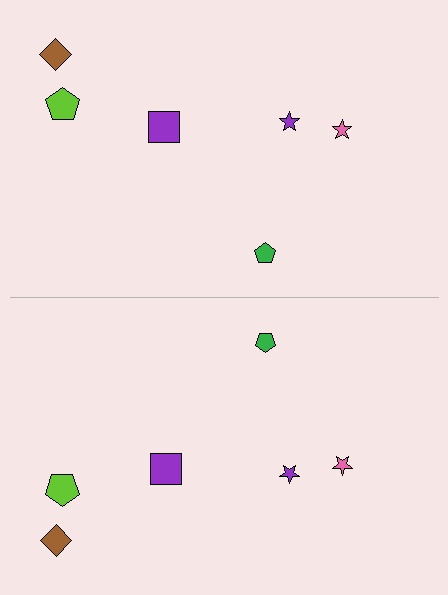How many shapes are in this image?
There are 12 shapes in this image.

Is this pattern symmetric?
Yes, this pattern has bilateral (reflection) symmetry.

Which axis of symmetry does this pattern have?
The pattern has a horizontal axis of symmetry running through the center of the image.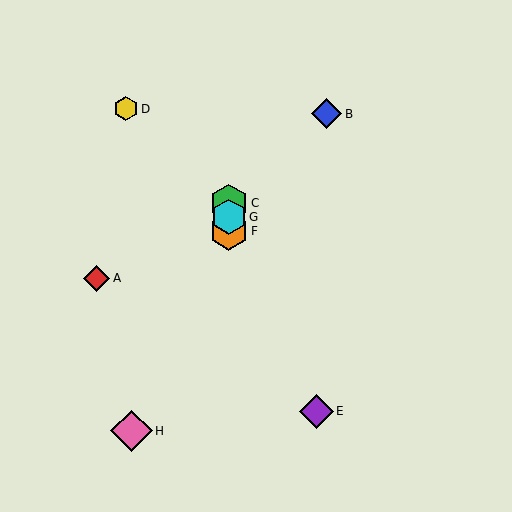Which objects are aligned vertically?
Objects C, F, G are aligned vertically.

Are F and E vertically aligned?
No, F is at x≈229 and E is at x≈316.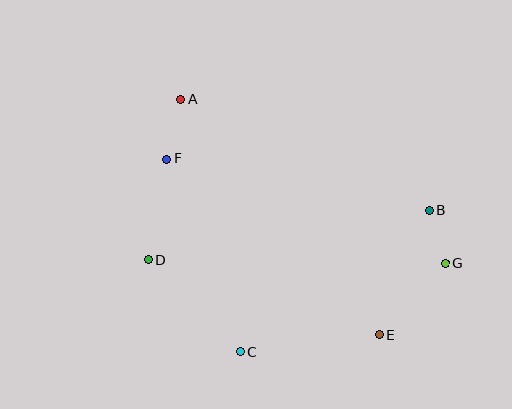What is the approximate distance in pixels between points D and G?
The distance between D and G is approximately 297 pixels.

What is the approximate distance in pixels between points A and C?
The distance between A and C is approximately 259 pixels.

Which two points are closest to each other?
Points B and G are closest to each other.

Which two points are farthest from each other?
Points A and G are farthest from each other.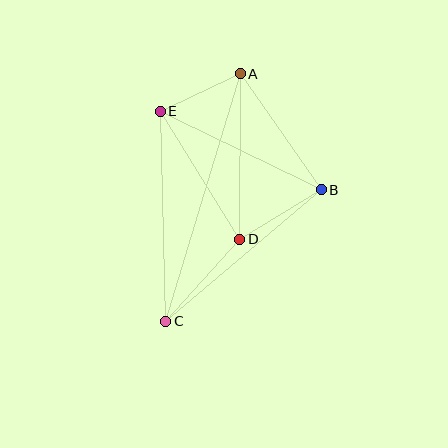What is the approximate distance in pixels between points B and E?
The distance between B and E is approximately 179 pixels.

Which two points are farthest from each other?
Points A and C are farthest from each other.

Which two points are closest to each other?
Points A and E are closest to each other.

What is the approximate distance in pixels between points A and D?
The distance between A and D is approximately 166 pixels.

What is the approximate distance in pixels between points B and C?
The distance between B and C is approximately 204 pixels.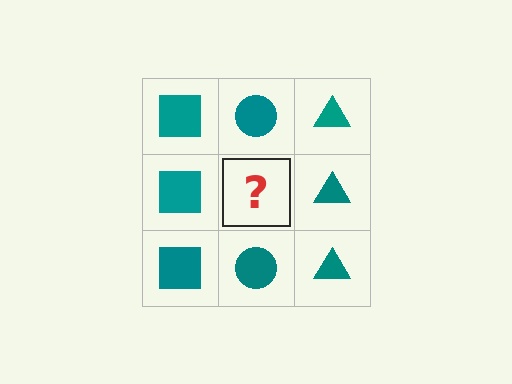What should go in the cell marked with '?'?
The missing cell should contain a teal circle.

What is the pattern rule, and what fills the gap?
The rule is that each column has a consistent shape. The gap should be filled with a teal circle.